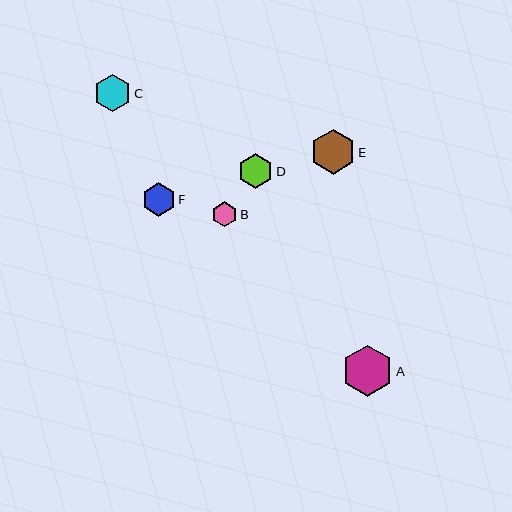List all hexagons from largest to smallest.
From largest to smallest: A, E, C, D, F, B.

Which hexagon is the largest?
Hexagon A is the largest with a size of approximately 51 pixels.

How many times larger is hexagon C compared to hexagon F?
Hexagon C is approximately 1.1 times the size of hexagon F.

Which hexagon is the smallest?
Hexagon B is the smallest with a size of approximately 25 pixels.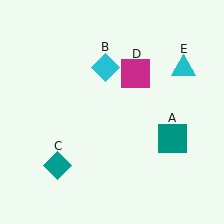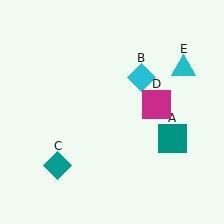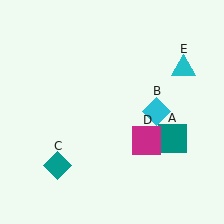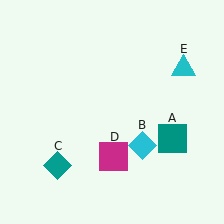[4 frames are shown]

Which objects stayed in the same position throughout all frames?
Teal square (object A) and teal diamond (object C) and cyan triangle (object E) remained stationary.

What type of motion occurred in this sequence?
The cyan diamond (object B), magenta square (object D) rotated clockwise around the center of the scene.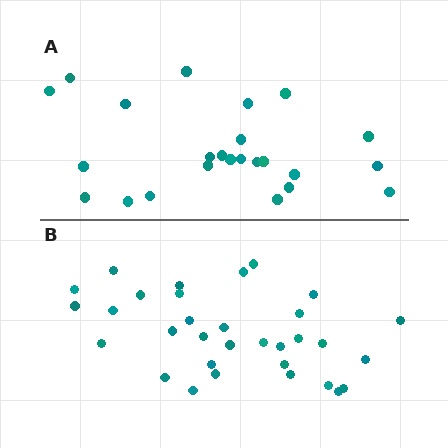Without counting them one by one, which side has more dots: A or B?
Region B (the bottom region) has more dots.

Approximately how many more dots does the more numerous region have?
Region B has roughly 8 or so more dots than region A.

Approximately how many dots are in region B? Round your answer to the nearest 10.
About 30 dots. (The exact count is 32, which rounds to 30.)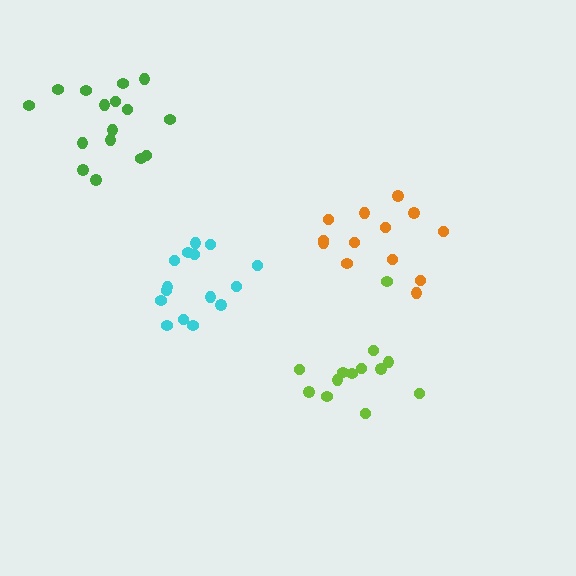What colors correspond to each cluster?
The clusters are colored: orange, lime, cyan, green.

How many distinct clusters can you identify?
There are 4 distinct clusters.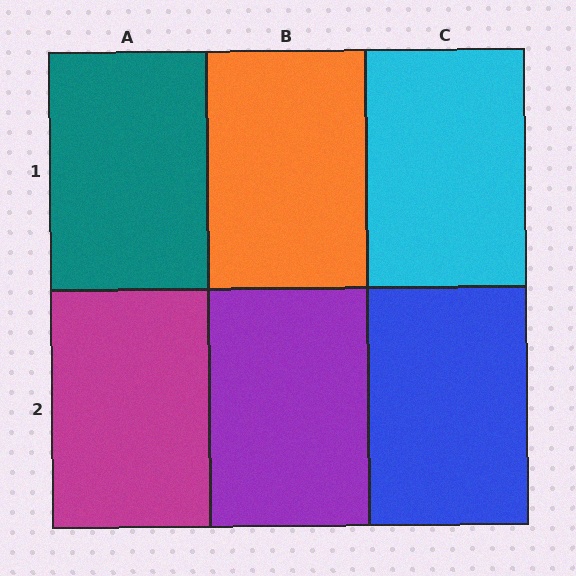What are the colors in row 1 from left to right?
Teal, orange, cyan.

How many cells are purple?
1 cell is purple.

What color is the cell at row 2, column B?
Purple.